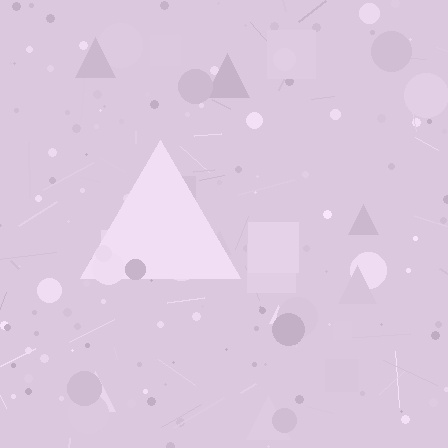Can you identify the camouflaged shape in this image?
The camouflaged shape is a triangle.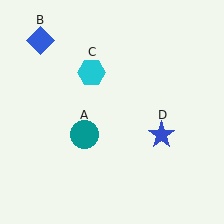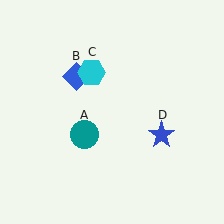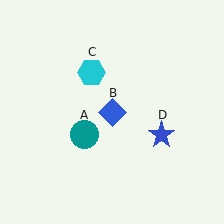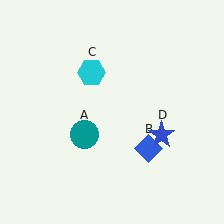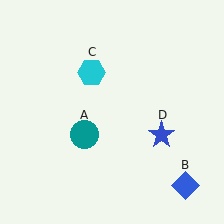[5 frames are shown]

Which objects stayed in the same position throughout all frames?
Teal circle (object A) and cyan hexagon (object C) and blue star (object D) remained stationary.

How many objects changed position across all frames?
1 object changed position: blue diamond (object B).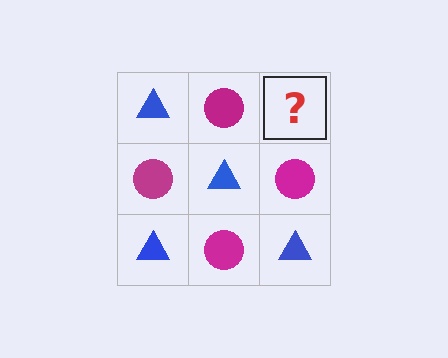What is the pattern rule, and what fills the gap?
The rule is that it alternates blue triangle and magenta circle in a checkerboard pattern. The gap should be filled with a blue triangle.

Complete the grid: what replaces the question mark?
The question mark should be replaced with a blue triangle.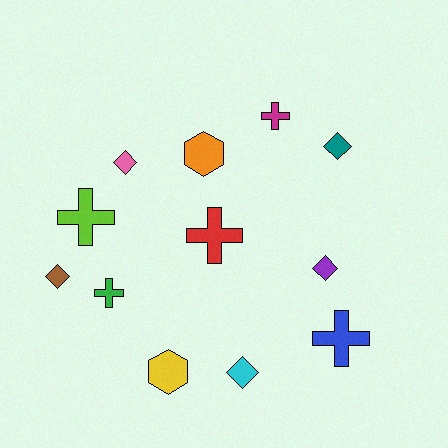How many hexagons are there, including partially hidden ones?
There are 2 hexagons.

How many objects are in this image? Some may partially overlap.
There are 12 objects.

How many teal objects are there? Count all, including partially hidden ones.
There is 1 teal object.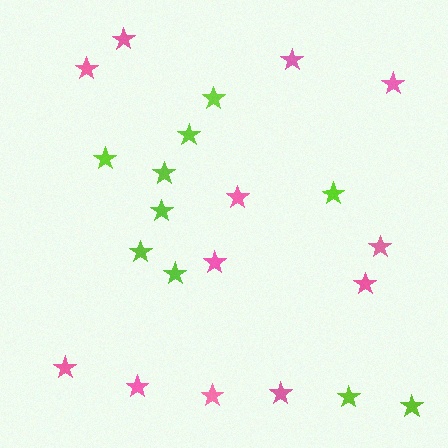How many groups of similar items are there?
There are 2 groups: one group of pink stars (12) and one group of lime stars (10).